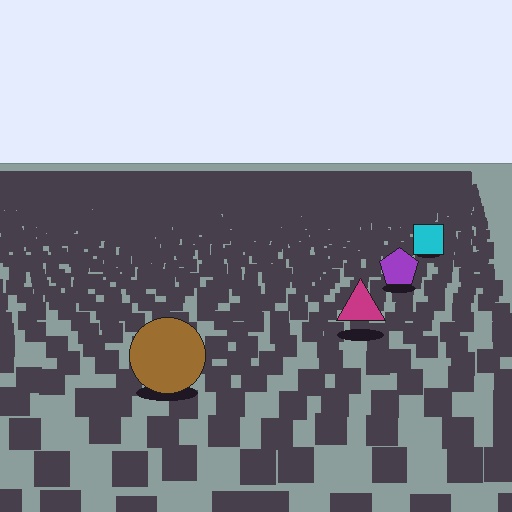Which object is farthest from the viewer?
The cyan square is farthest from the viewer. It appears smaller and the ground texture around it is denser.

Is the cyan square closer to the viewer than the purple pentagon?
No. The purple pentagon is closer — you can tell from the texture gradient: the ground texture is coarser near it.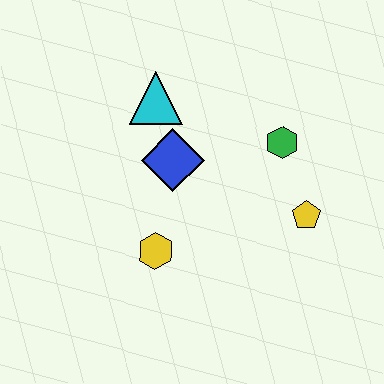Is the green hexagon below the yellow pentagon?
No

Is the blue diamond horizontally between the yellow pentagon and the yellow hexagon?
Yes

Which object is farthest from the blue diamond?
The yellow pentagon is farthest from the blue diamond.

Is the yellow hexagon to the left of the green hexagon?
Yes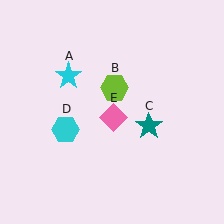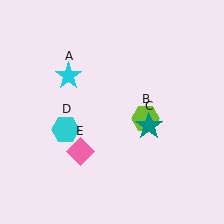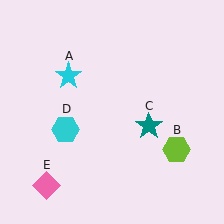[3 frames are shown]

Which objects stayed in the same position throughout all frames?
Cyan star (object A) and teal star (object C) and cyan hexagon (object D) remained stationary.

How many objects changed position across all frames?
2 objects changed position: lime hexagon (object B), pink diamond (object E).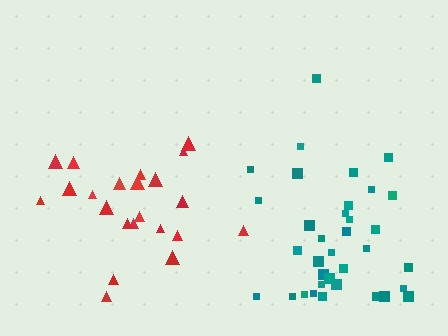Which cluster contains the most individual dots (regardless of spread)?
Teal (35).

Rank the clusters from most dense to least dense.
teal, red.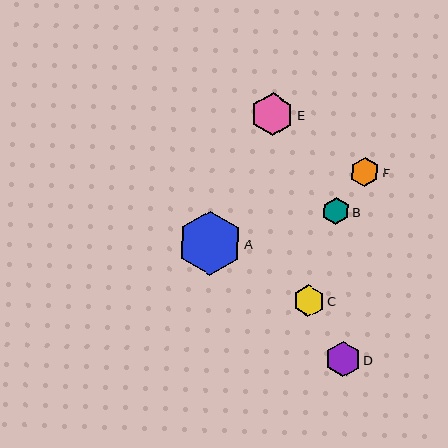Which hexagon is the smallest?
Hexagon B is the smallest with a size of approximately 27 pixels.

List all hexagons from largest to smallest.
From largest to smallest: A, E, D, C, F, B.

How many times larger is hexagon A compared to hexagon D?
Hexagon A is approximately 1.8 times the size of hexagon D.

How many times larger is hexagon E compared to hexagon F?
Hexagon E is approximately 1.5 times the size of hexagon F.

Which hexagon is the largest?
Hexagon A is the largest with a size of approximately 64 pixels.